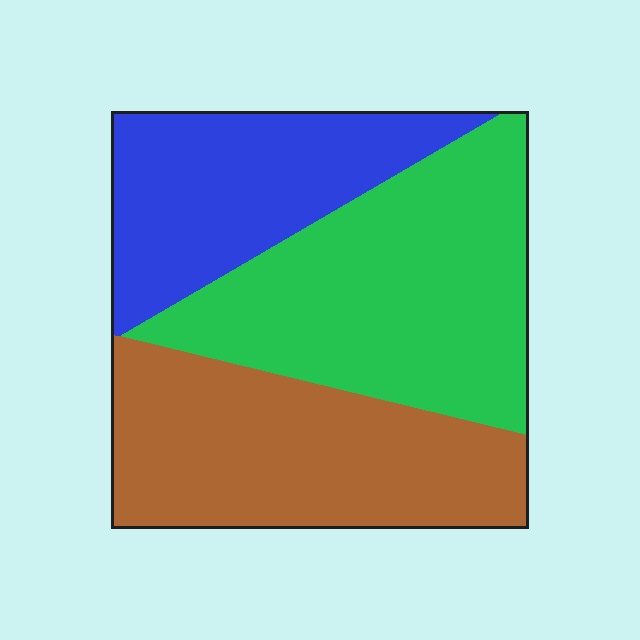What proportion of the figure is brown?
Brown covers about 35% of the figure.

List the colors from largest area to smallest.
From largest to smallest: green, brown, blue.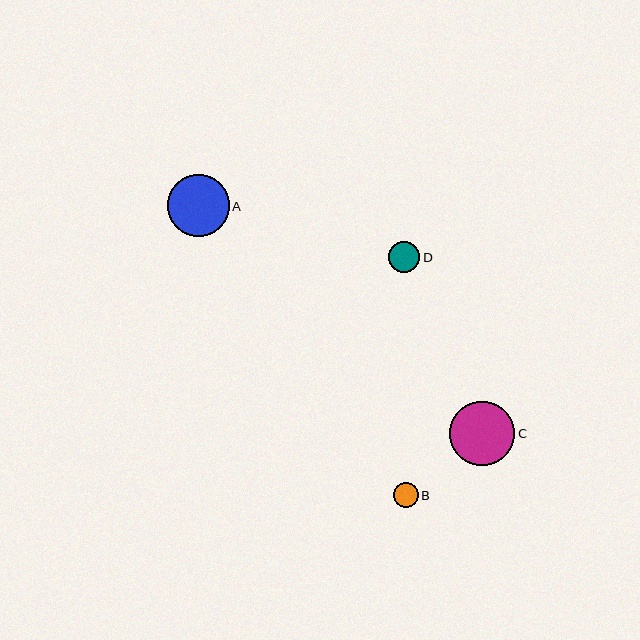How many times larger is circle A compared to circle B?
Circle A is approximately 2.5 times the size of circle B.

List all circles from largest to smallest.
From largest to smallest: C, A, D, B.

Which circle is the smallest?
Circle B is the smallest with a size of approximately 25 pixels.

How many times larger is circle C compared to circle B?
Circle C is approximately 2.6 times the size of circle B.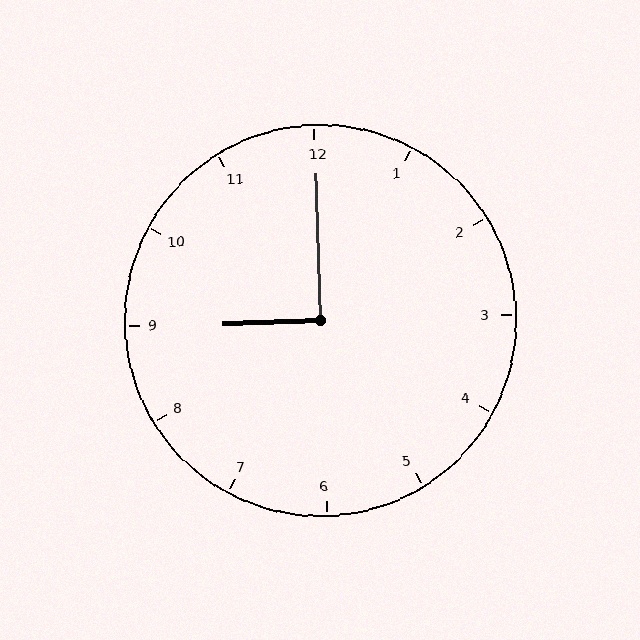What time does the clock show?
9:00.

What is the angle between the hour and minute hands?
Approximately 90 degrees.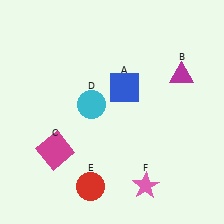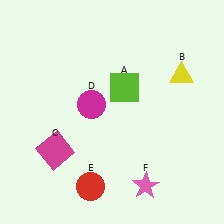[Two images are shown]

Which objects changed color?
A changed from blue to lime. B changed from magenta to yellow. D changed from cyan to magenta.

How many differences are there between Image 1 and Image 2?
There are 3 differences between the two images.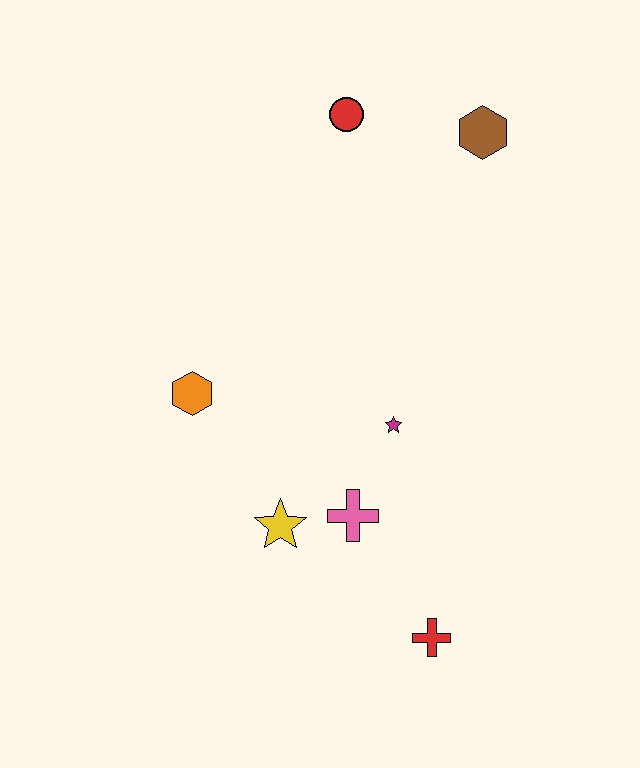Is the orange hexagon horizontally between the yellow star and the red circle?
No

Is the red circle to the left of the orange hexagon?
No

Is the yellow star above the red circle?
No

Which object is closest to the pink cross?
The yellow star is closest to the pink cross.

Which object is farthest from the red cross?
The red circle is farthest from the red cross.